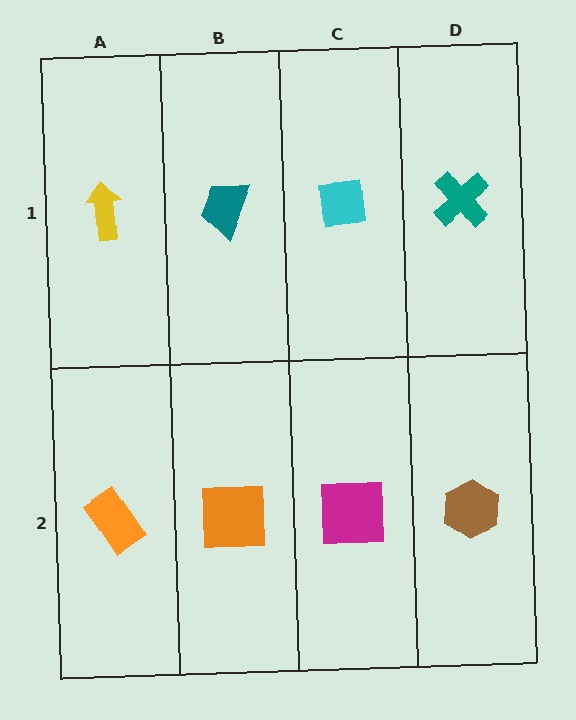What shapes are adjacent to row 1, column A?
An orange rectangle (row 2, column A), a teal trapezoid (row 1, column B).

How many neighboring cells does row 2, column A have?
2.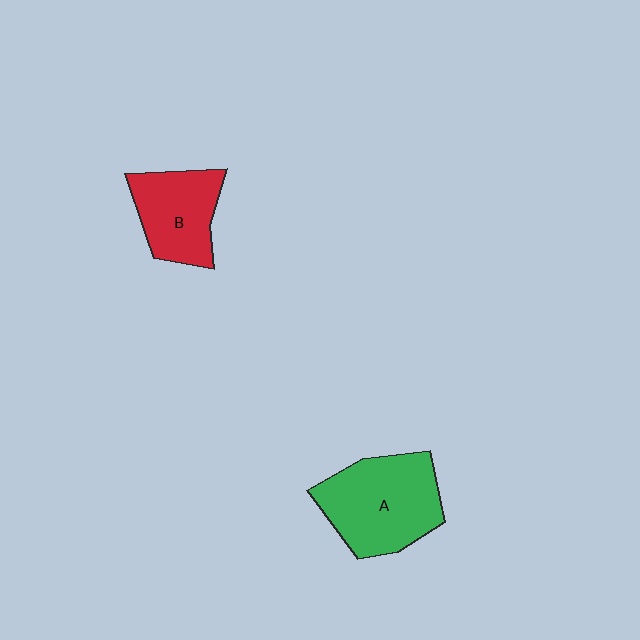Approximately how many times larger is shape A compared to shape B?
Approximately 1.4 times.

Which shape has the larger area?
Shape A (green).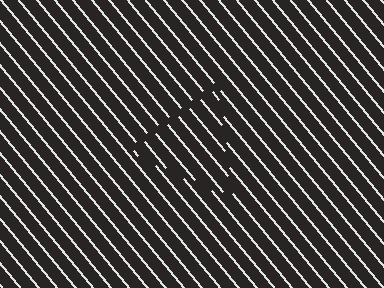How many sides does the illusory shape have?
3 sides — the line-ends trace a triangle.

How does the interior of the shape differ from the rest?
The interior of the shape contains the same grating, shifted by half a period — the contour is defined by the phase discontinuity where line-ends from the inner and outer gratings abut.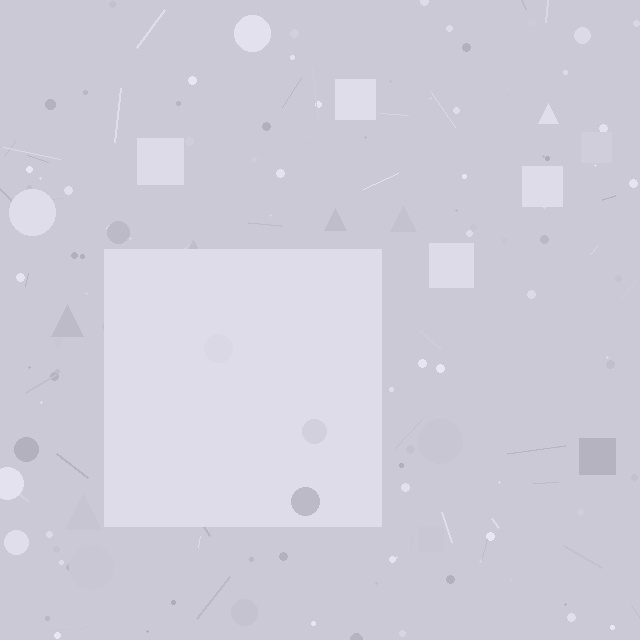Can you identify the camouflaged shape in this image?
The camouflaged shape is a square.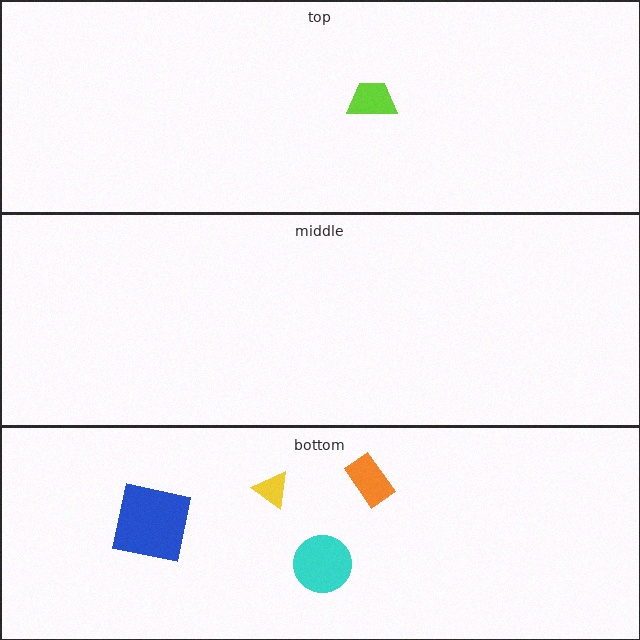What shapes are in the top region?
The lime trapezoid.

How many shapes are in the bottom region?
4.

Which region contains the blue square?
The bottom region.